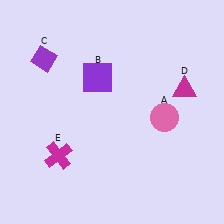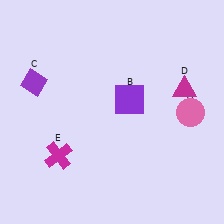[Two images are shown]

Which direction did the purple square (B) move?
The purple square (B) moved right.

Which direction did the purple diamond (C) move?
The purple diamond (C) moved down.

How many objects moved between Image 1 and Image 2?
3 objects moved between the two images.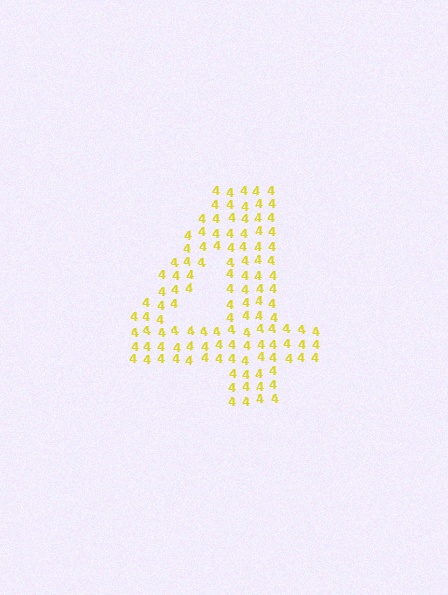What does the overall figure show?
The overall figure shows the digit 4.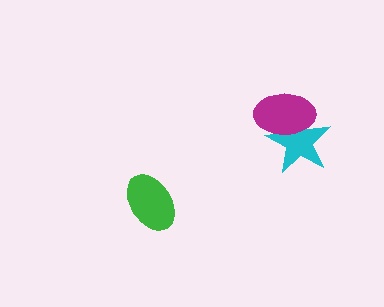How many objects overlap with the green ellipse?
0 objects overlap with the green ellipse.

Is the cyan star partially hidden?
Yes, it is partially covered by another shape.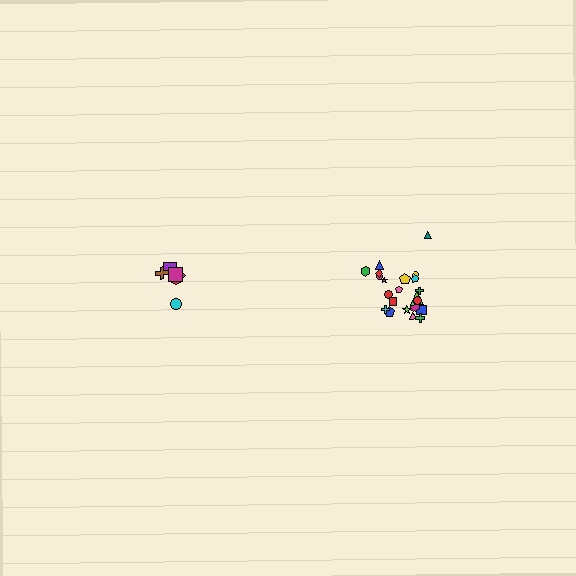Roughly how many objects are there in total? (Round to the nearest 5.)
Roughly 30 objects in total.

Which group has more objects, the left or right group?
The right group.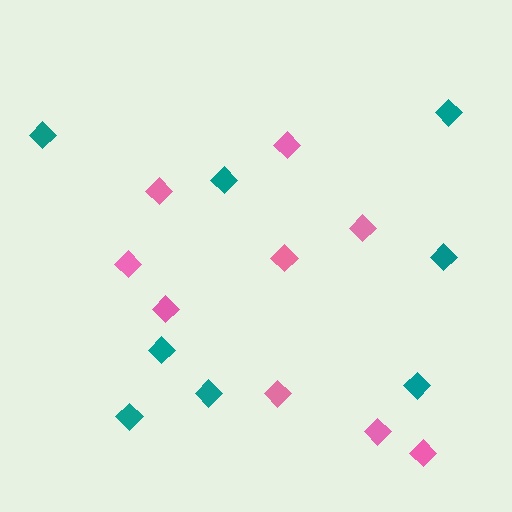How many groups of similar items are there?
There are 2 groups: one group of teal diamonds (8) and one group of pink diamonds (9).